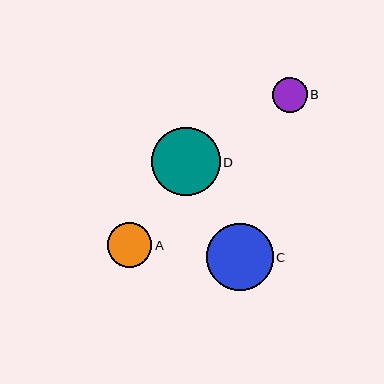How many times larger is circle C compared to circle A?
Circle C is approximately 1.5 times the size of circle A.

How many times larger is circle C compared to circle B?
Circle C is approximately 1.9 times the size of circle B.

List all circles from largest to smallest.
From largest to smallest: D, C, A, B.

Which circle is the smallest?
Circle B is the smallest with a size of approximately 35 pixels.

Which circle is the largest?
Circle D is the largest with a size of approximately 69 pixels.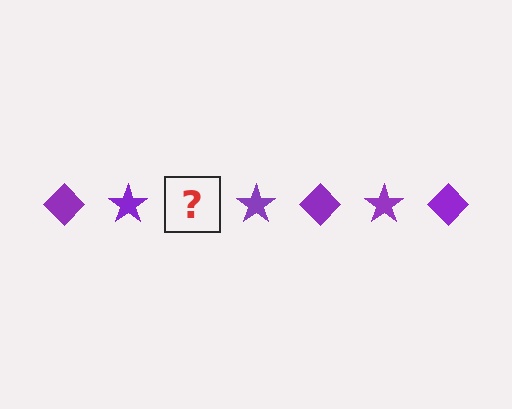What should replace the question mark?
The question mark should be replaced with a purple diamond.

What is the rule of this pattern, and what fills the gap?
The rule is that the pattern cycles through diamond, star shapes in purple. The gap should be filled with a purple diamond.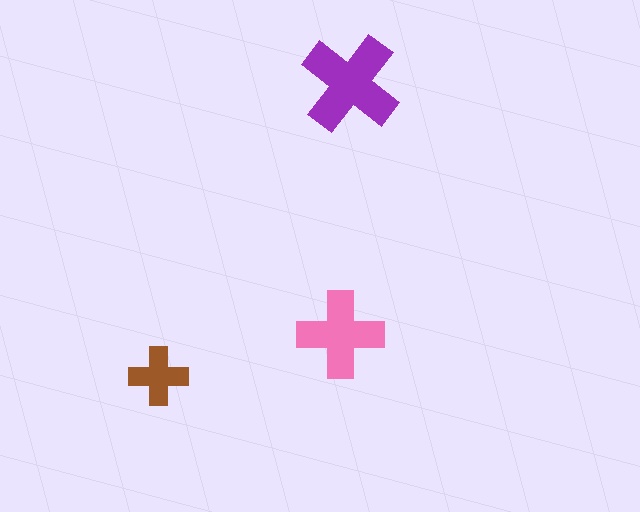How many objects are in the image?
There are 3 objects in the image.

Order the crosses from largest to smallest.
the purple one, the pink one, the brown one.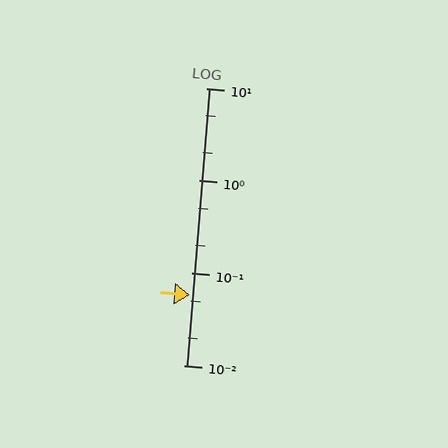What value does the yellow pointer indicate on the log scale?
The pointer indicates approximately 0.058.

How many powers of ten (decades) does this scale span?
The scale spans 3 decades, from 0.01 to 10.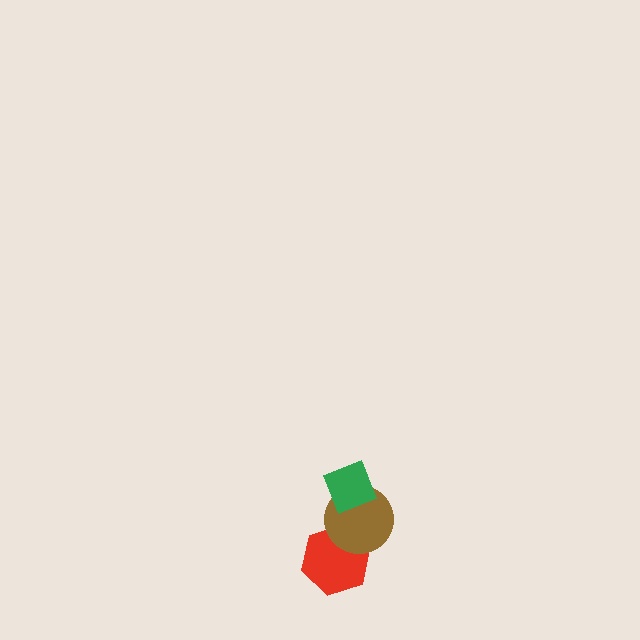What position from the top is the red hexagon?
The red hexagon is 3rd from the top.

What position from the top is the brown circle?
The brown circle is 2nd from the top.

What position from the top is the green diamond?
The green diamond is 1st from the top.